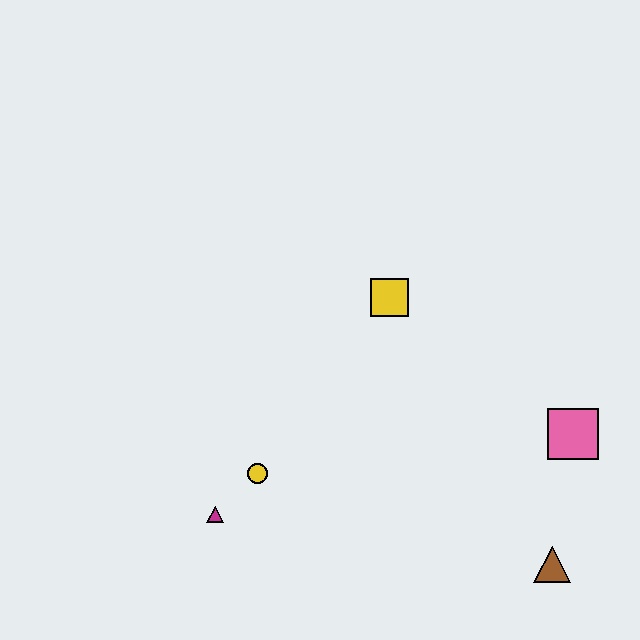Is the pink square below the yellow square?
Yes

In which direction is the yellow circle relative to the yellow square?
The yellow circle is below the yellow square.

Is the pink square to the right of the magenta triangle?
Yes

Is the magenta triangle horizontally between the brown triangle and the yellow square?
No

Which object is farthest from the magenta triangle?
The pink square is farthest from the magenta triangle.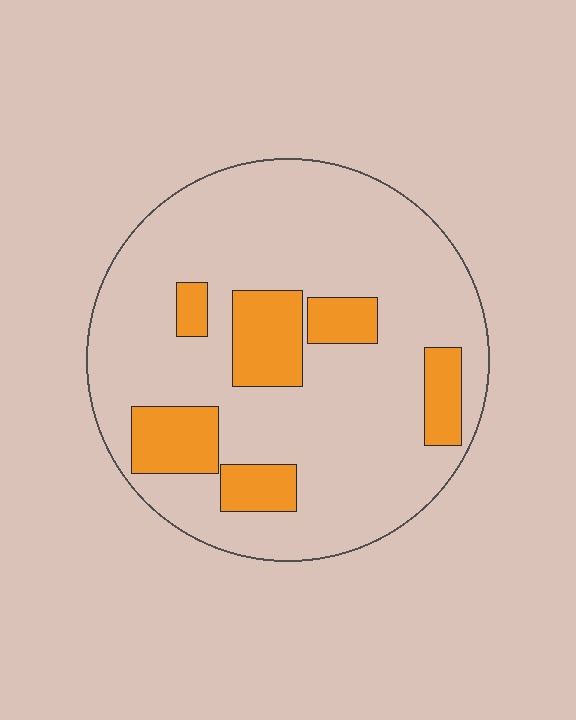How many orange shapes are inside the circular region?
6.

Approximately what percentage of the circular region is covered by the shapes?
Approximately 20%.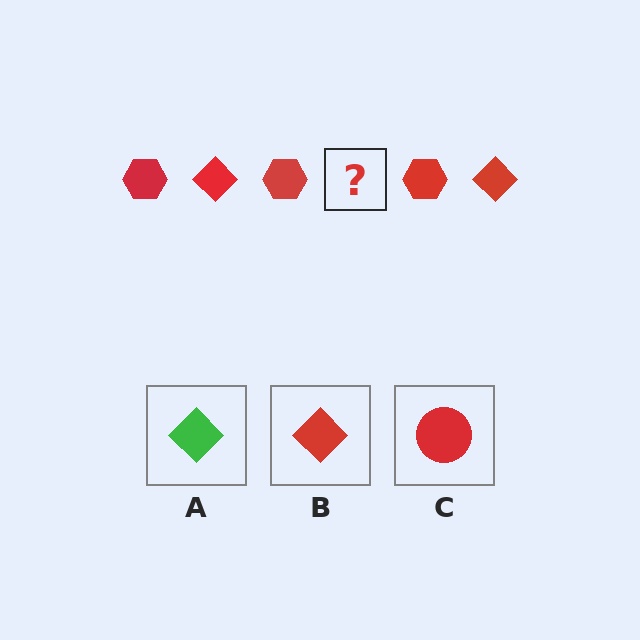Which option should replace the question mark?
Option B.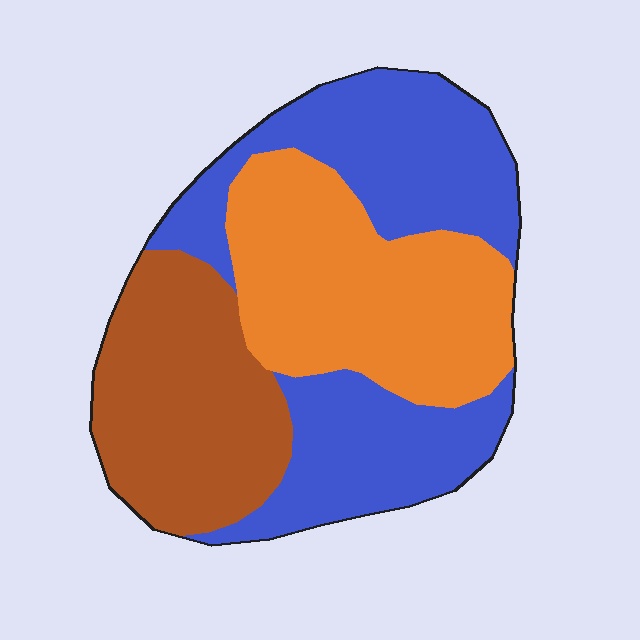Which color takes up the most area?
Blue, at roughly 40%.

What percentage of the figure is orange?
Orange covers 32% of the figure.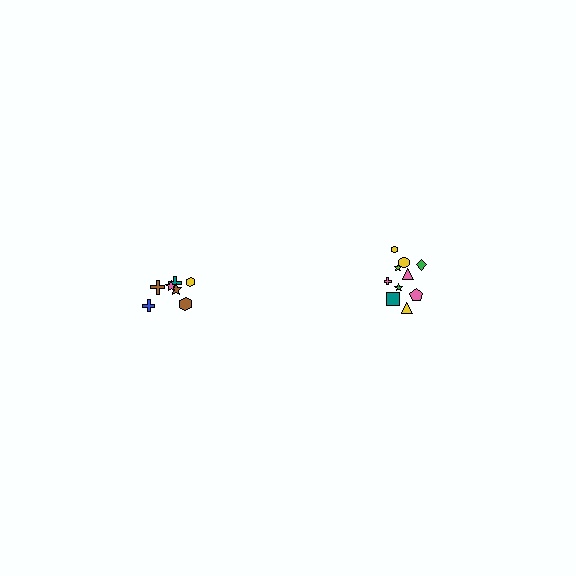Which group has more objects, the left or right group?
The right group.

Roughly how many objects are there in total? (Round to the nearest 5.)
Roughly 15 objects in total.